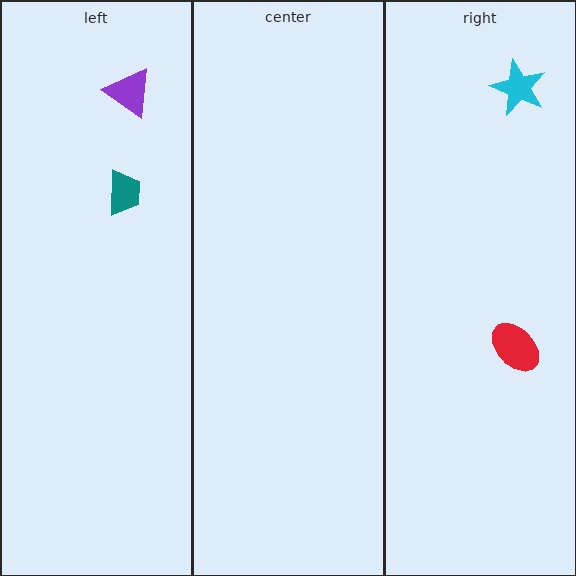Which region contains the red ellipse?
The right region.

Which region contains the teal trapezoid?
The left region.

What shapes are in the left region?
The teal trapezoid, the purple triangle.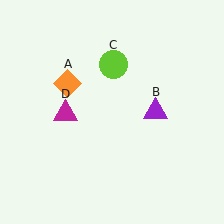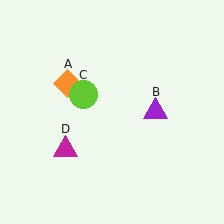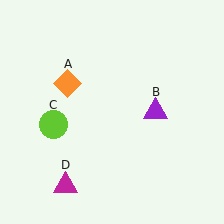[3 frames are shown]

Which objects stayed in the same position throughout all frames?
Orange diamond (object A) and purple triangle (object B) remained stationary.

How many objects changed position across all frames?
2 objects changed position: lime circle (object C), magenta triangle (object D).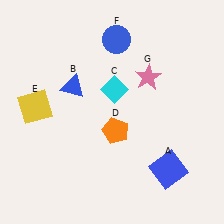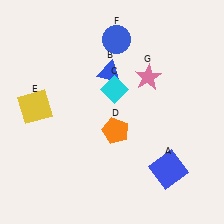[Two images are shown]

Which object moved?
The blue triangle (B) moved right.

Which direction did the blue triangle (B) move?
The blue triangle (B) moved right.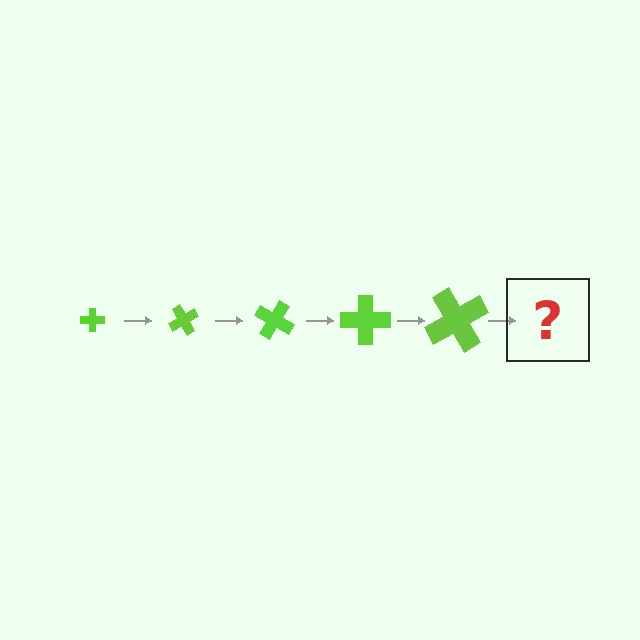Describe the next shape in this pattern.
It should be a cross, larger than the previous one and rotated 300 degrees from the start.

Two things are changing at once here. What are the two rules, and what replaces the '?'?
The two rules are that the cross grows larger each step and it rotates 60 degrees each step. The '?' should be a cross, larger than the previous one and rotated 300 degrees from the start.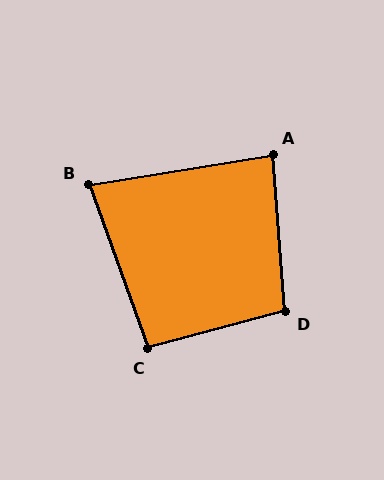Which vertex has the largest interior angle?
D, at approximately 101 degrees.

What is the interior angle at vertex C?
Approximately 95 degrees (approximately right).